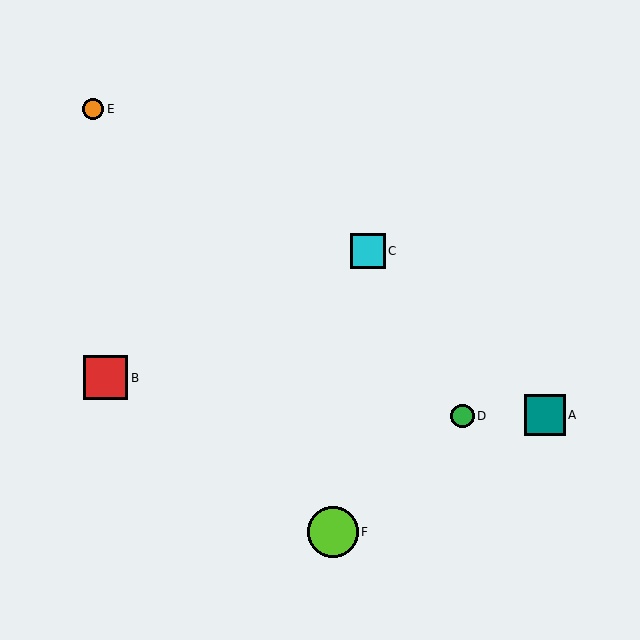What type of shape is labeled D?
Shape D is a green circle.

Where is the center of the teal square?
The center of the teal square is at (545, 415).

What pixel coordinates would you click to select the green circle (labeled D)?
Click at (462, 416) to select the green circle D.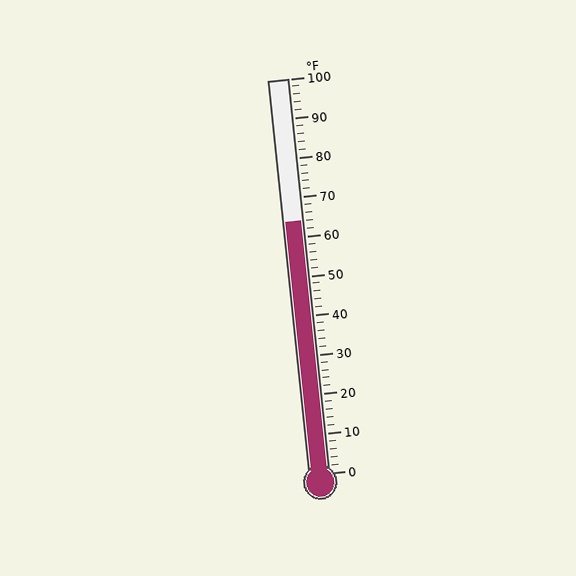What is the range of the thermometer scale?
The thermometer scale ranges from 0°F to 100°F.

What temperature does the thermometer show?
The thermometer shows approximately 64°F.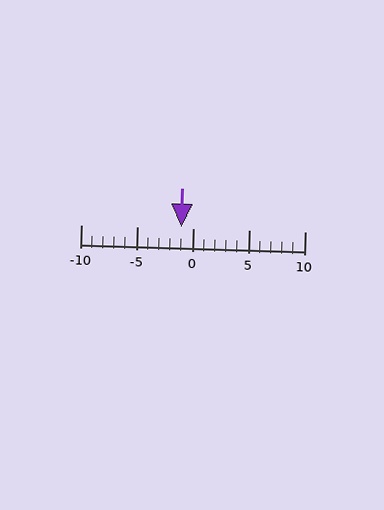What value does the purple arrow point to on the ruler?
The purple arrow points to approximately -1.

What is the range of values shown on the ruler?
The ruler shows values from -10 to 10.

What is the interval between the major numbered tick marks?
The major tick marks are spaced 5 units apart.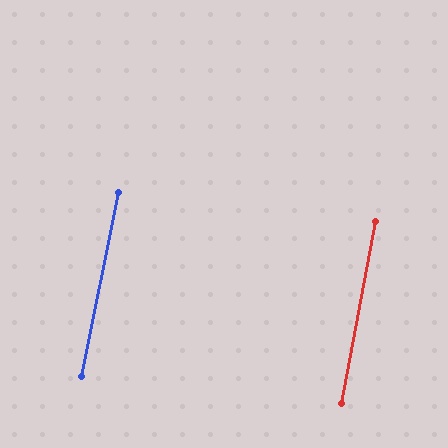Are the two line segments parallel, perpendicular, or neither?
Parallel — their directions differ by only 1.1°.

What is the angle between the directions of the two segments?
Approximately 1 degree.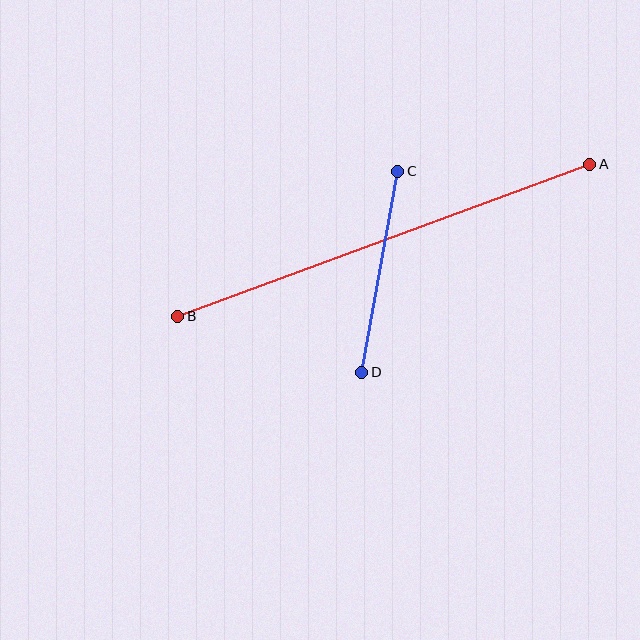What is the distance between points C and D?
The distance is approximately 204 pixels.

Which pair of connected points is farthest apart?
Points A and B are farthest apart.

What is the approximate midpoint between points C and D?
The midpoint is at approximately (380, 272) pixels.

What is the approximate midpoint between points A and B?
The midpoint is at approximately (384, 240) pixels.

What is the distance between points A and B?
The distance is approximately 439 pixels.